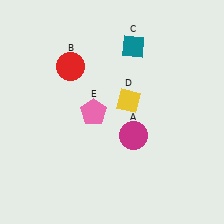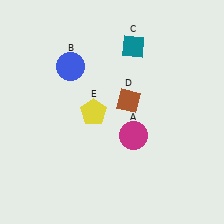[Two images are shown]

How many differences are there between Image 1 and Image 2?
There are 3 differences between the two images.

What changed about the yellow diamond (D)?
In Image 1, D is yellow. In Image 2, it changed to brown.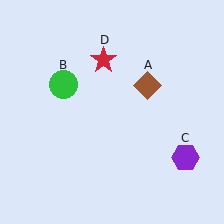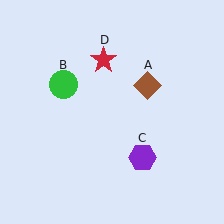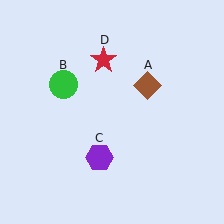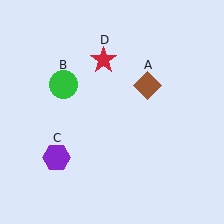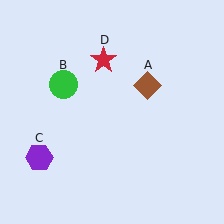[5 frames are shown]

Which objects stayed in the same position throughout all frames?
Brown diamond (object A) and green circle (object B) and red star (object D) remained stationary.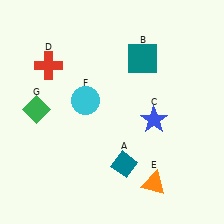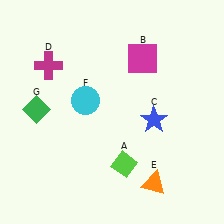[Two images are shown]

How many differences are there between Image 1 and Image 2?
There are 3 differences between the two images.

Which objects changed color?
A changed from teal to lime. B changed from teal to magenta. D changed from red to magenta.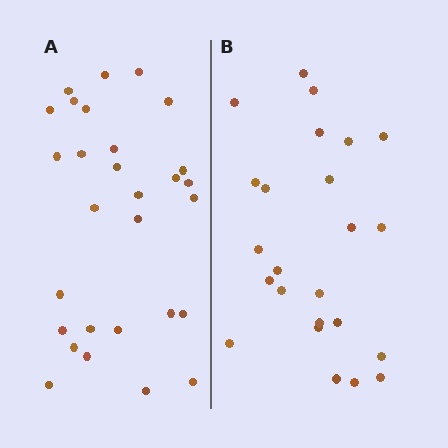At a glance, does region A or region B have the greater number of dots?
Region A (the left region) has more dots.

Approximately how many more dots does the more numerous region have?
Region A has about 5 more dots than region B.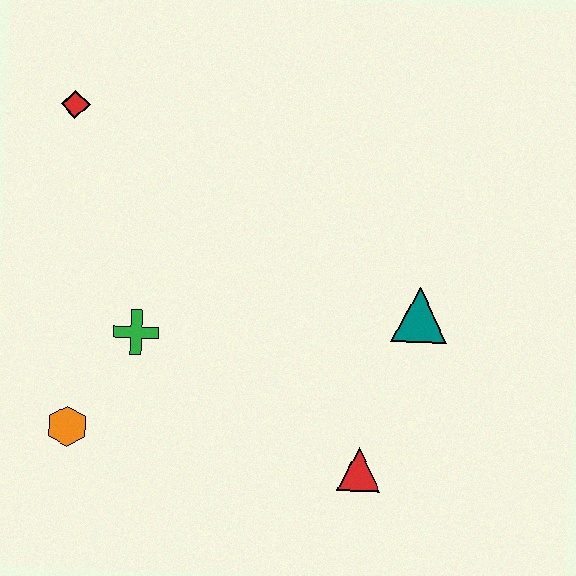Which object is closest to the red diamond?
The green cross is closest to the red diamond.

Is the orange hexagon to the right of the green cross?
No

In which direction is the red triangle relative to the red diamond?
The red triangle is below the red diamond.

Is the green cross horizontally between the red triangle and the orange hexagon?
Yes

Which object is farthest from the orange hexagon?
The teal triangle is farthest from the orange hexagon.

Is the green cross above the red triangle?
Yes